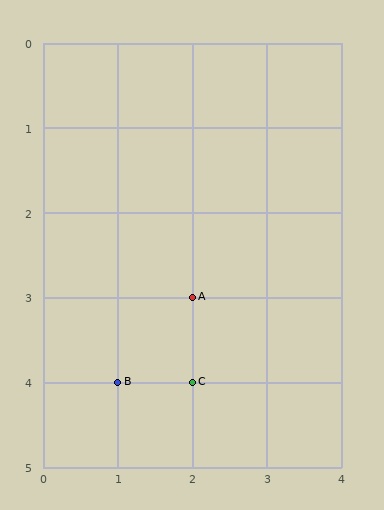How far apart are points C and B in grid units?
Points C and B are 1 column apart.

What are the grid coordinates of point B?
Point B is at grid coordinates (1, 4).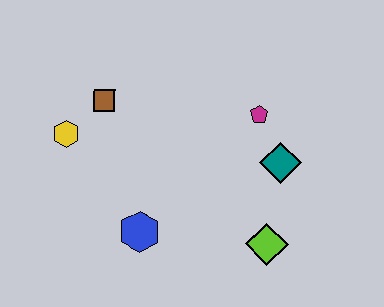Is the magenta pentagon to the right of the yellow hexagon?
Yes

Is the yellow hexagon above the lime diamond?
Yes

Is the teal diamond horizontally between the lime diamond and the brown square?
No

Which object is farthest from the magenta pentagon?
The yellow hexagon is farthest from the magenta pentagon.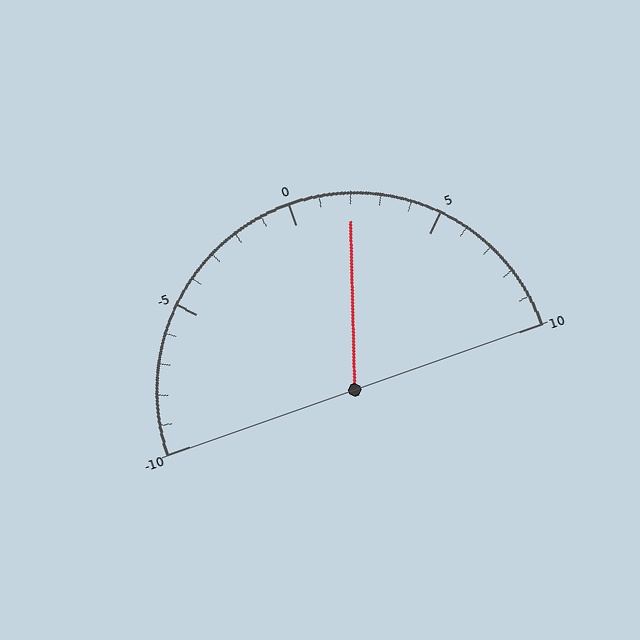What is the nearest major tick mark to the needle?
The nearest major tick mark is 0.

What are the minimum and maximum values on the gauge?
The gauge ranges from -10 to 10.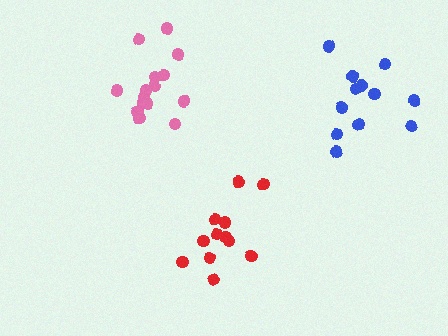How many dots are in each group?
Group 1: 12 dots, Group 2: 15 dots, Group 3: 12 dots (39 total).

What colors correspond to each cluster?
The clusters are colored: red, pink, blue.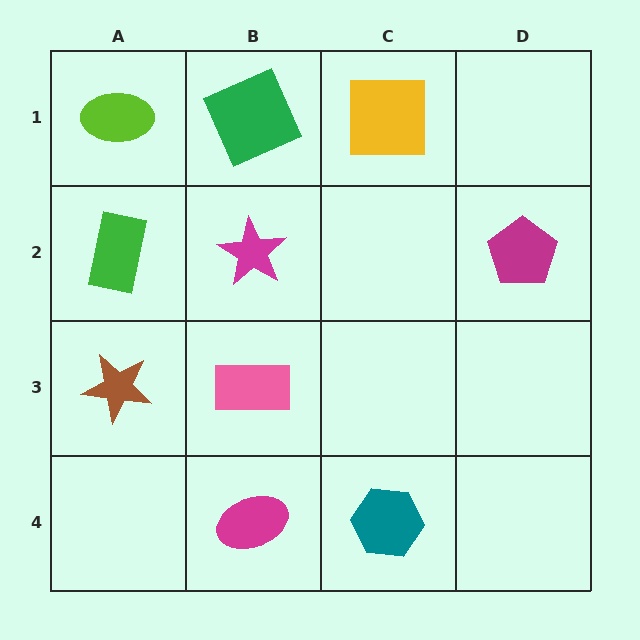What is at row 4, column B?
A magenta ellipse.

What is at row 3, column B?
A pink rectangle.